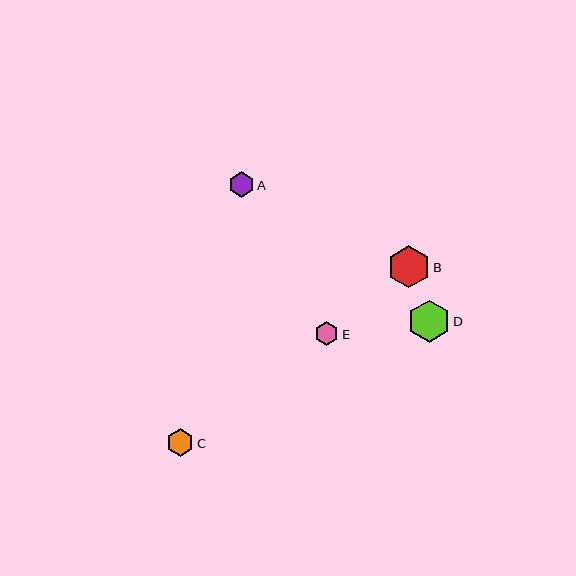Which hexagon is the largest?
Hexagon B is the largest with a size of approximately 42 pixels.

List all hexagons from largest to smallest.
From largest to smallest: B, D, C, A, E.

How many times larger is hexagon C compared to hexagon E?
Hexagon C is approximately 1.1 times the size of hexagon E.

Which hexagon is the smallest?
Hexagon E is the smallest with a size of approximately 24 pixels.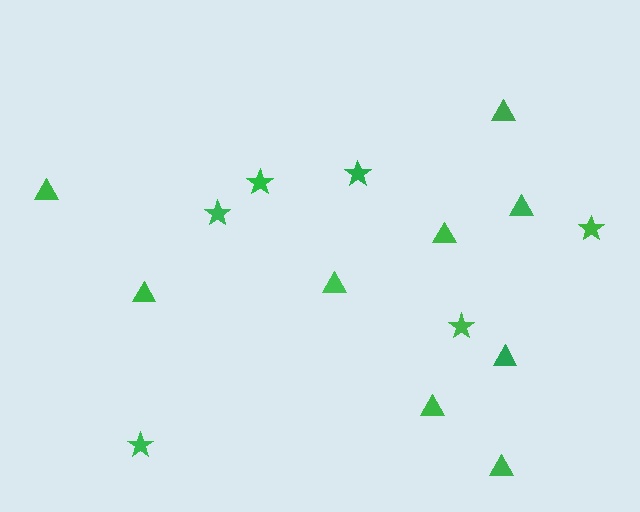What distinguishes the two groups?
There are 2 groups: one group of triangles (9) and one group of stars (6).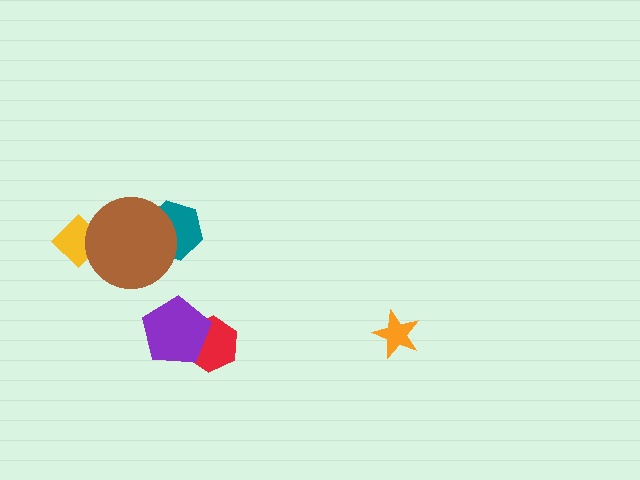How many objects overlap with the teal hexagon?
1 object overlaps with the teal hexagon.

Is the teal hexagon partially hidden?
Yes, it is partially covered by another shape.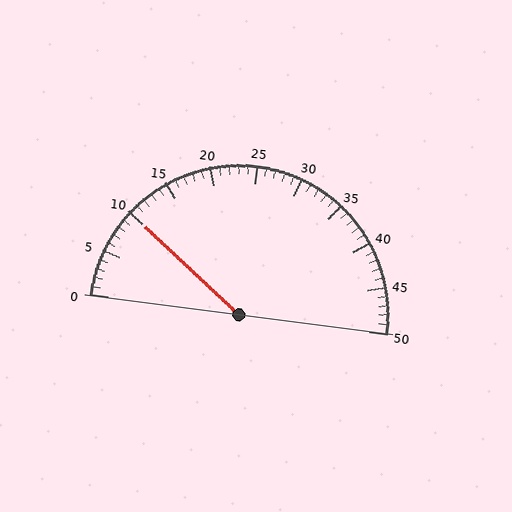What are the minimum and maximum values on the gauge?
The gauge ranges from 0 to 50.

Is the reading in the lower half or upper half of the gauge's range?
The reading is in the lower half of the range (0 to 50).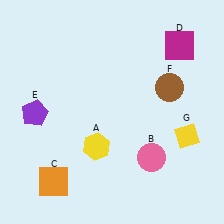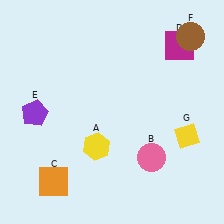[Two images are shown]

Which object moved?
The brown circle (F) moved up.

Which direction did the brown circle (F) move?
The brown circle (F) moved up.